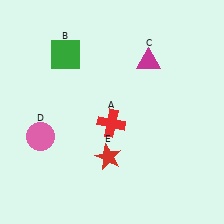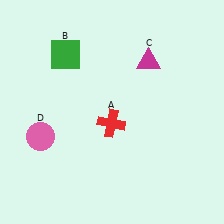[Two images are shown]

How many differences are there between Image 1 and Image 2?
There is 1 difference between the two images.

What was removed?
The red star (E) was removed in Image 2.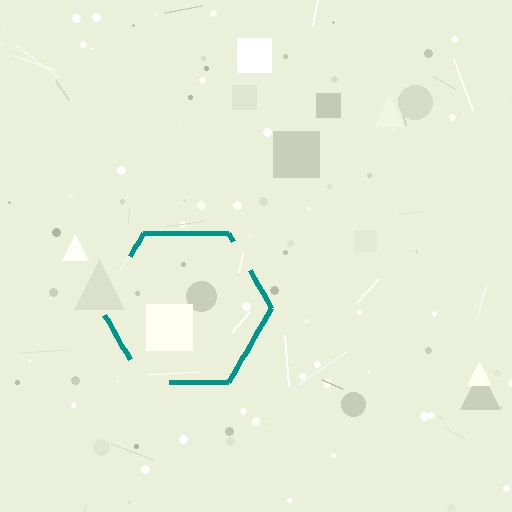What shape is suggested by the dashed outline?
The dashed outline suggests a hexagon.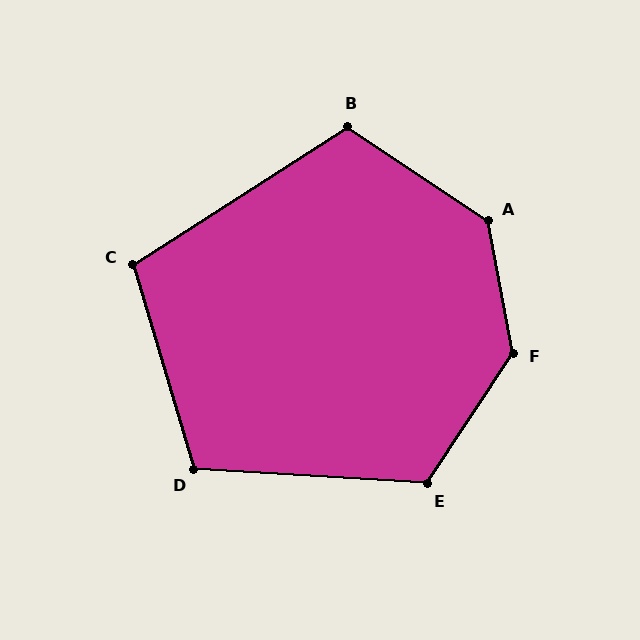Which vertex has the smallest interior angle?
C, at approximately 106 degrees.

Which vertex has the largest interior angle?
F, at approximately 136 degrees.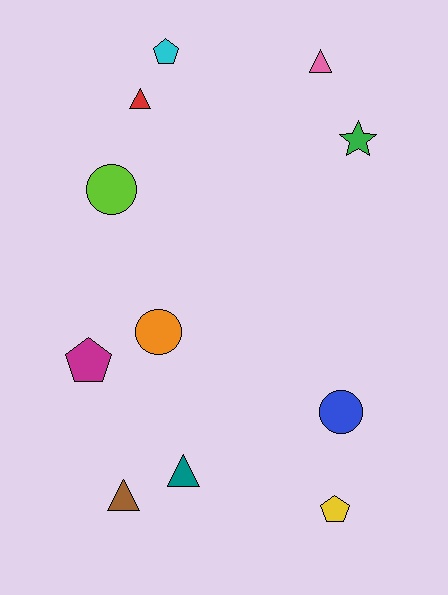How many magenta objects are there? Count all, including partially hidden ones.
There is 1 magenta object.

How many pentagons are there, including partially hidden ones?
There are 3 pentagons.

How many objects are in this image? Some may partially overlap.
There are 11 objects.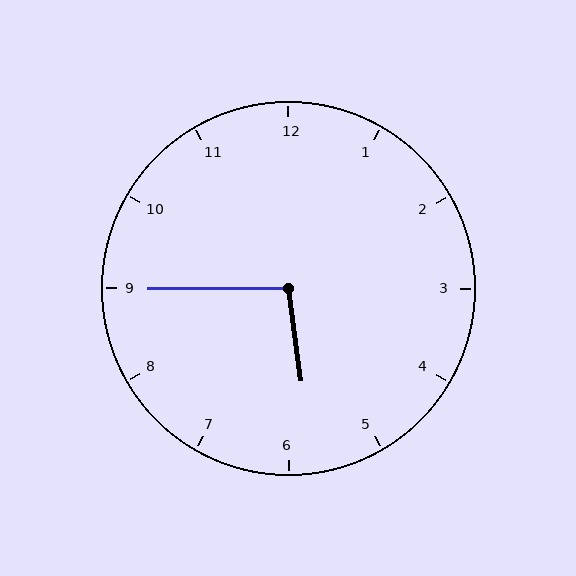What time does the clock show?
5:45.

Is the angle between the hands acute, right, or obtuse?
It is obtuse.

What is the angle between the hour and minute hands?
Approximately 98 degrees.